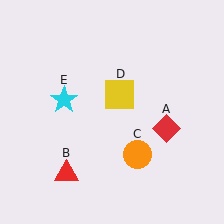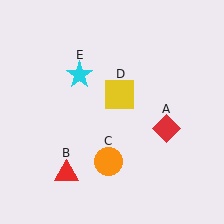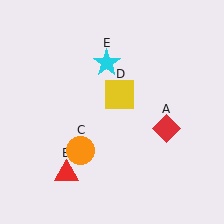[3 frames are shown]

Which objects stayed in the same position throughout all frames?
Red diamond (object A) and red triangle (object B) and yellow square (object D) remained stationary.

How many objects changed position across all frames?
2 objects changed position: orange circle (object C), cyan star (object E).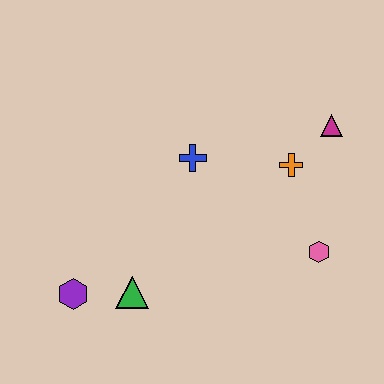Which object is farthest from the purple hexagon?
The magenta triangle is farthest from the purple hexagon.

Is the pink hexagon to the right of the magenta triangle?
No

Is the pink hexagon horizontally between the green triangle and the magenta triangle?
Yes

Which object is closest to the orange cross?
The magenta triangle is closest to the orange cross.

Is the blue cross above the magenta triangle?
No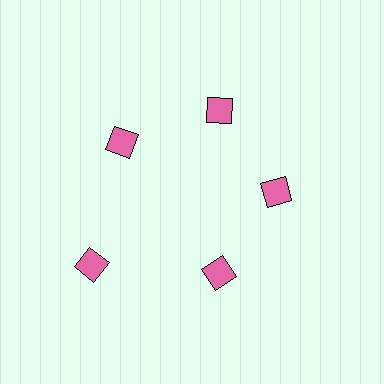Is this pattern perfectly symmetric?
No. The 5 pink diamonds are arranged in a ring, but one element near the 8 o'clock position is pushed outward from the center, breaking the 5-fold rotational symmetry.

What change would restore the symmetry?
The symmetry would be restored by moving it inward, back onto the ring so that all 5 diamonds sit at equal angles and equal distance from the center.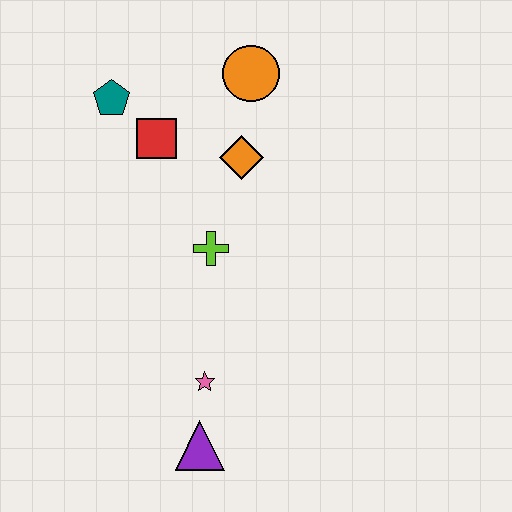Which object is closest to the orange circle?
The orange diamond is closest to the orange circle.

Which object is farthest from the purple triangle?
The orange circle is farthest from the purple triangle.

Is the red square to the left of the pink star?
Yes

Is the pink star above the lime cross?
No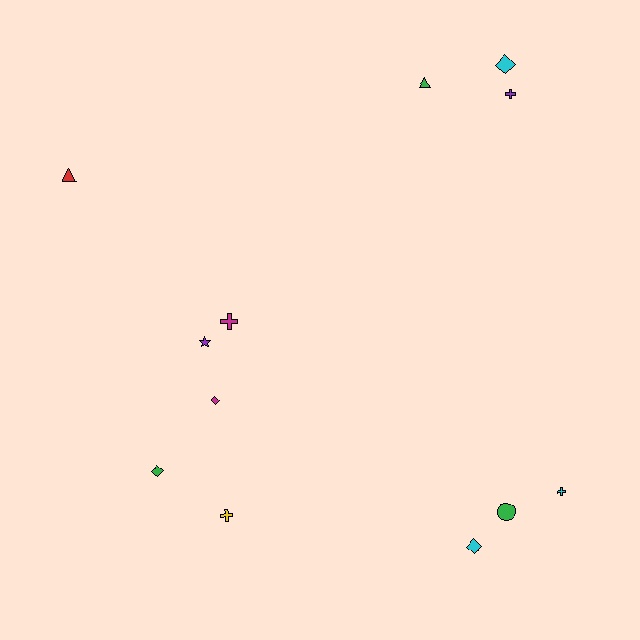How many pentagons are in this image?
There are no pentagons.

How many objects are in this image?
There are 12 objects.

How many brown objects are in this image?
There are no brown objects.